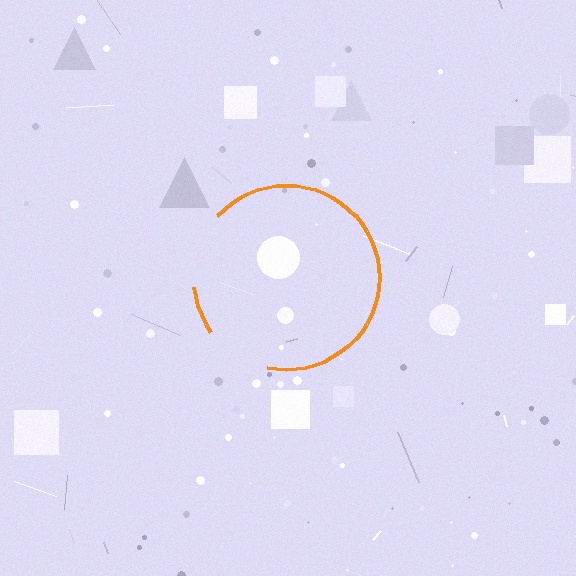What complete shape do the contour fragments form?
The contour fragments form a circle.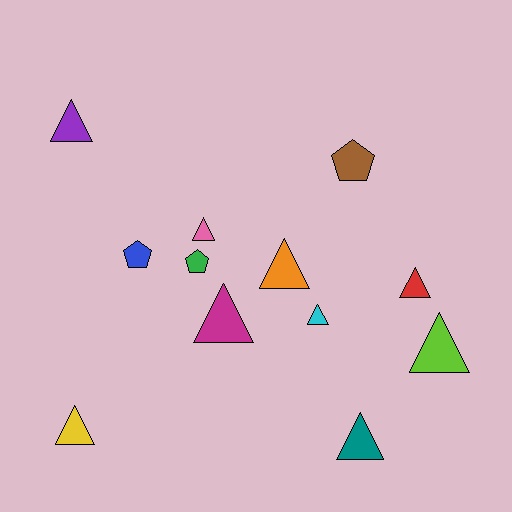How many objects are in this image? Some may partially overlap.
There are 12 objects.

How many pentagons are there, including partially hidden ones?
There are 3 pentagons.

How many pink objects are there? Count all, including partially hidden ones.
There is 1 pink object.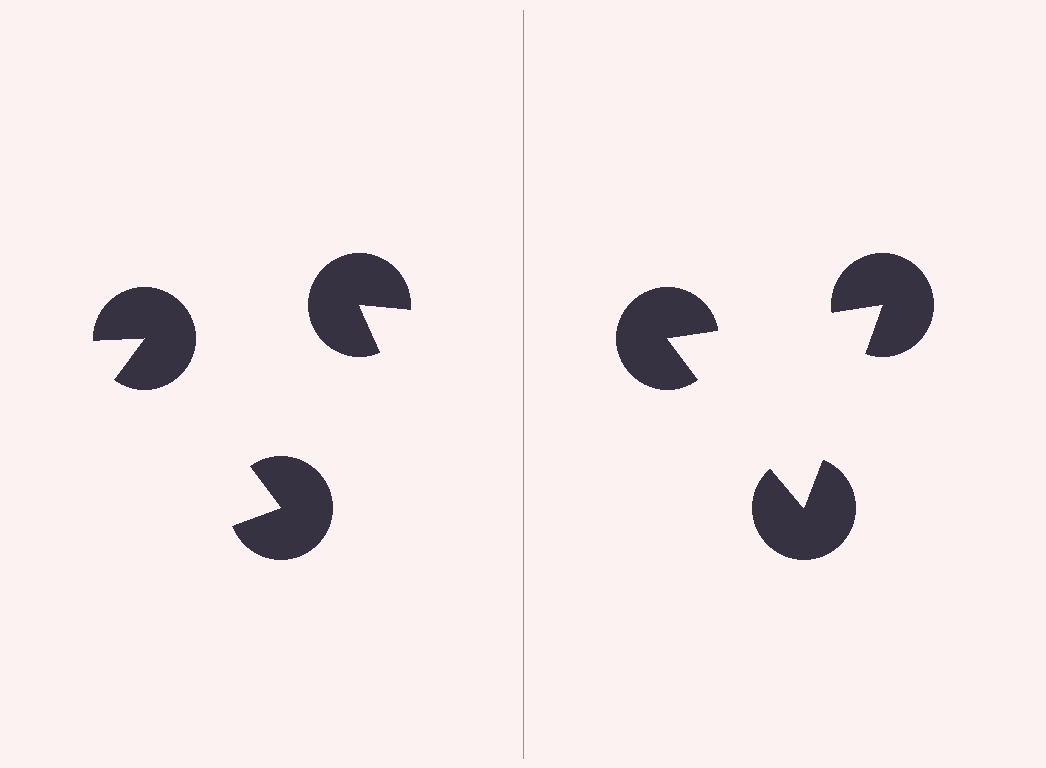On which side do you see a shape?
An illusory triangle appears on the right side. On the left side the wedge cuts are rotated, so no coherent shape forms.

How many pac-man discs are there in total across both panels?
6 — 3 on each side.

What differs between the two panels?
The pac-man discs are positioned identically on both sides; only the wedge orientations differ. On the right they align to a triangle; on the left they are misaligned.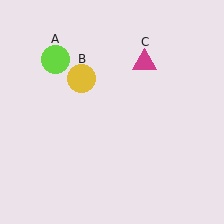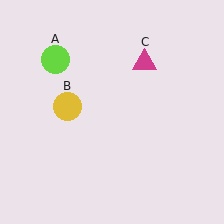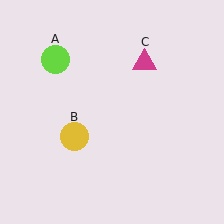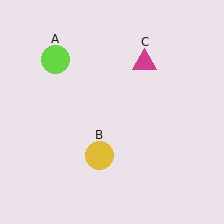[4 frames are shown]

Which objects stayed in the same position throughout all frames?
Lime circle (object A) and magenta triangle (object C) remained stationary.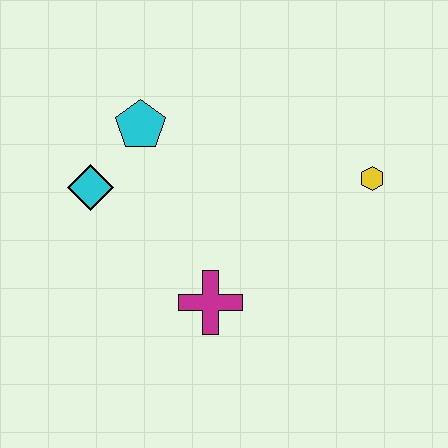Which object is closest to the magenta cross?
The cyan diamond is closest to the magenta cross.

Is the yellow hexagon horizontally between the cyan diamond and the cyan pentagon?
No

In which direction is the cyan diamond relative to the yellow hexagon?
The cyan diamond is to the left of the yellow hexagon.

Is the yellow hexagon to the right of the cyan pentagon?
Yes